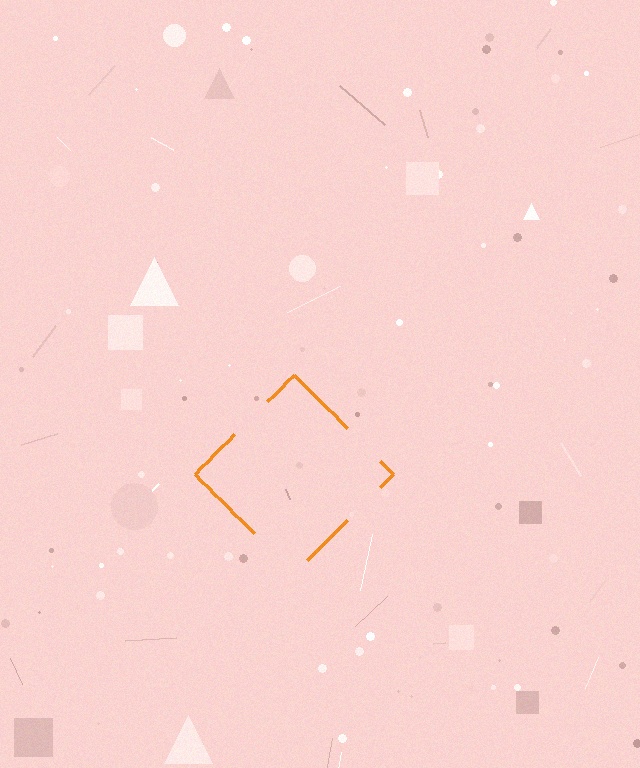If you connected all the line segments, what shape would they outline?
They would outline a diamond.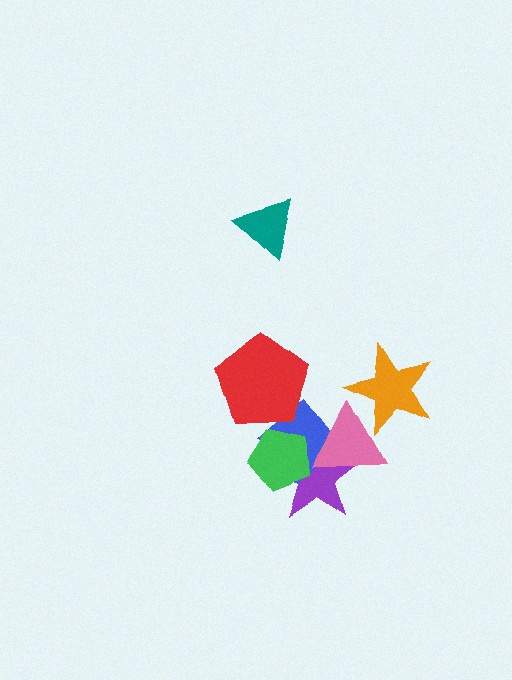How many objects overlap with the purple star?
3 objects overlap with the purple star.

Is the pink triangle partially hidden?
Yes, it is partially covered by another shape.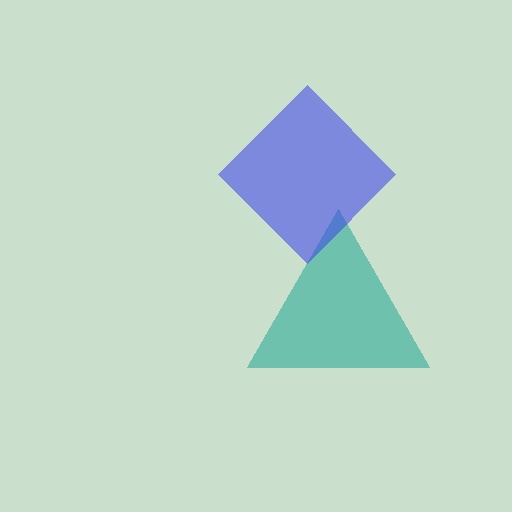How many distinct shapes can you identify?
There are 2 distinct shapes: a teal triangle, a blue diamond.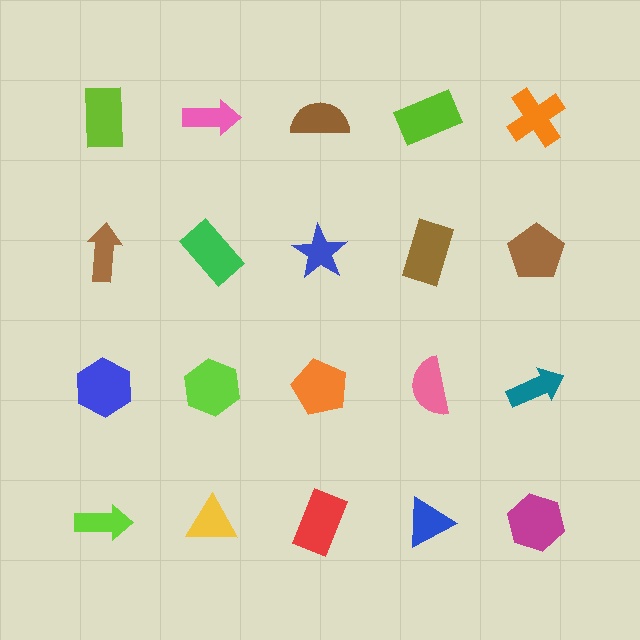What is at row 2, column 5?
A brown pentagon.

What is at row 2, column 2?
A green rectangle.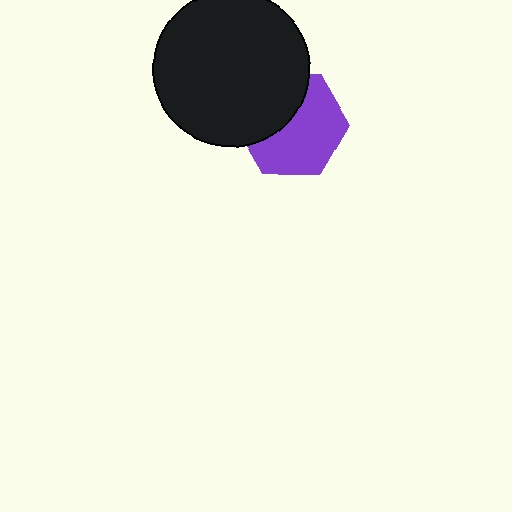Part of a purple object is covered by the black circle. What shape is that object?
It is a hexagon.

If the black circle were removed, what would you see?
You would see the complete purple hexagon.